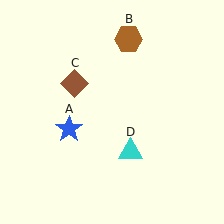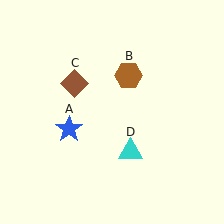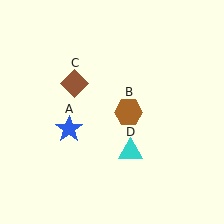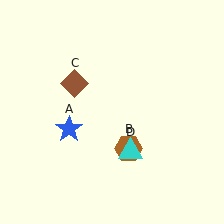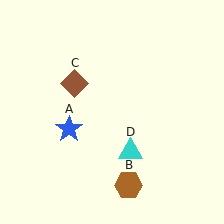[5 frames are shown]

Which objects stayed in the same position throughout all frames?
Blue star (object A) and brown diamond (object C) and cyan triangle (object D) remained stationary.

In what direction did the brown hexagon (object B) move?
The brown hexagon (object B) moved down.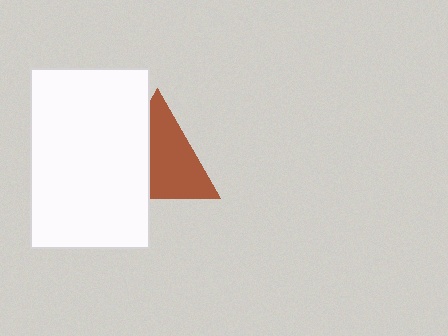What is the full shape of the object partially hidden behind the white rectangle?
The partially hidden object is a brown triangle.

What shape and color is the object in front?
The object in front is a white rectangle.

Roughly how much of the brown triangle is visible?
About half of it is visible (roughly 61%).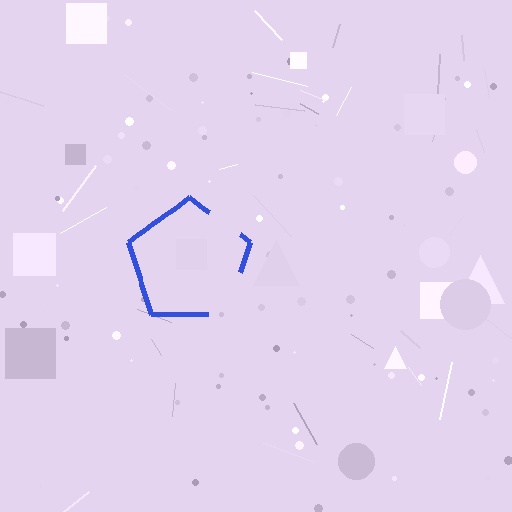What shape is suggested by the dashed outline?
The dashed outline suggests a pentagon.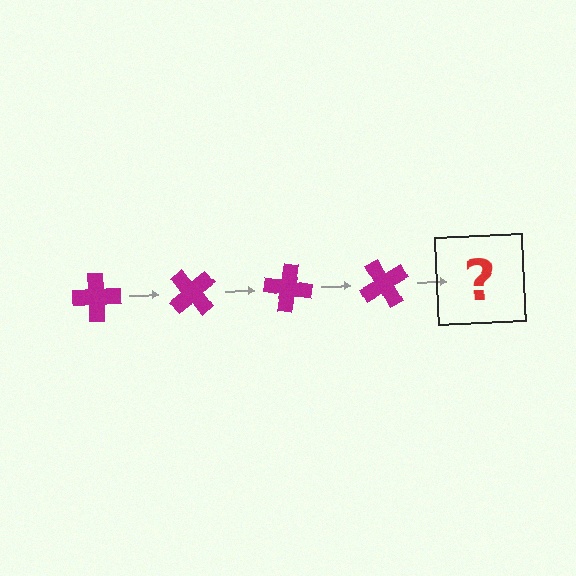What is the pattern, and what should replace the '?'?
The pattern is that the cross rotates 50 degrees each step. The '?' should be a magenta cross rotated 200 degrees.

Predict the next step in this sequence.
The next step is a magenta cross rotated 200 degrees.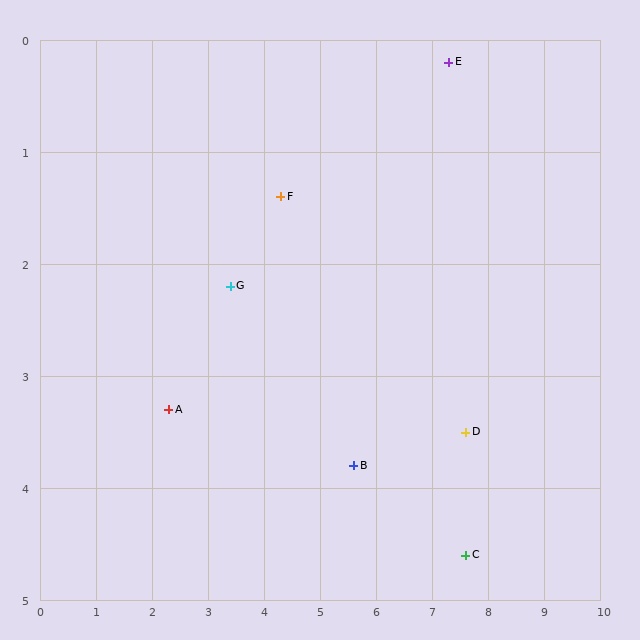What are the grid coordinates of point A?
Point A is at approximately (2.3, 3.3).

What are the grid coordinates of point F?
Point F is at approximately (4.3, 1.4).